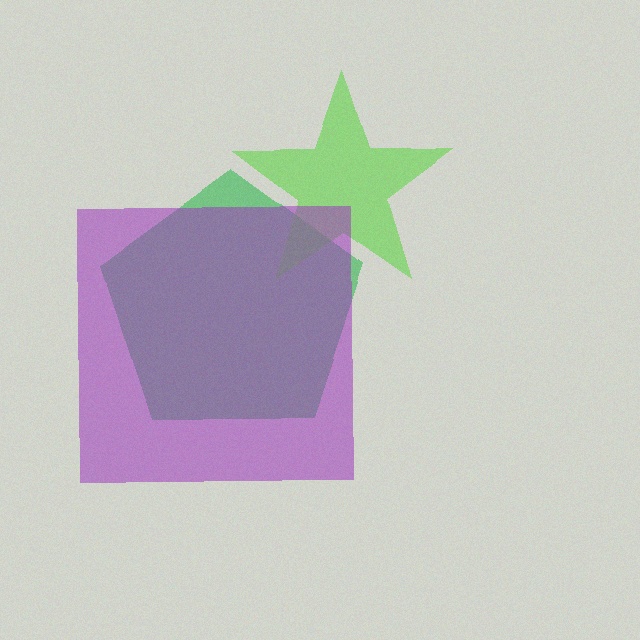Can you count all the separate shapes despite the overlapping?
Yes, there are 3 separate shapes.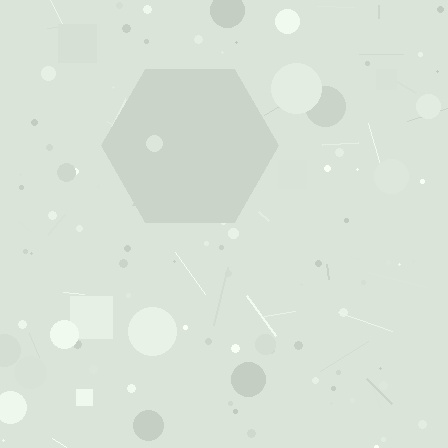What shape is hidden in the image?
A hexagon is hidden in the image.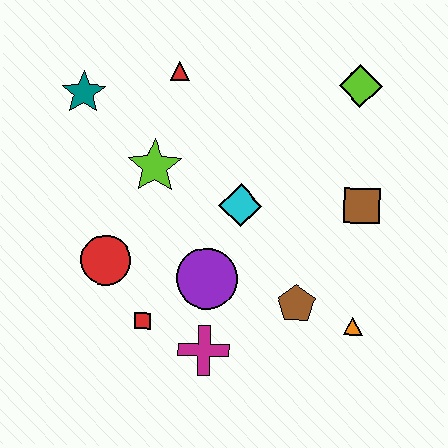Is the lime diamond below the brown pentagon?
No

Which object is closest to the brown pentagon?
The orange triangle is closest to the brown pentagon.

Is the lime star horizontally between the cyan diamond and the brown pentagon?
No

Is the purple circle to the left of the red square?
No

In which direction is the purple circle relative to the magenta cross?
The purple circle is above the magenta cross.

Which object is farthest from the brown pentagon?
The teal star is farthest from the brown pentagon.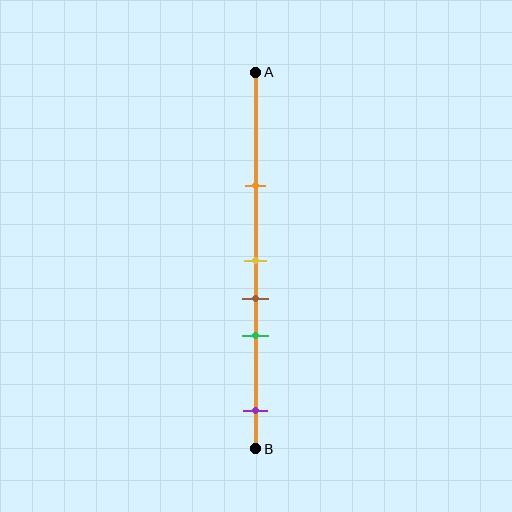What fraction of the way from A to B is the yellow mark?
The yellow mark is approximately 50% (0.5) of the way from A to B.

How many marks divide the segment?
There are 5 marks dividing the segment.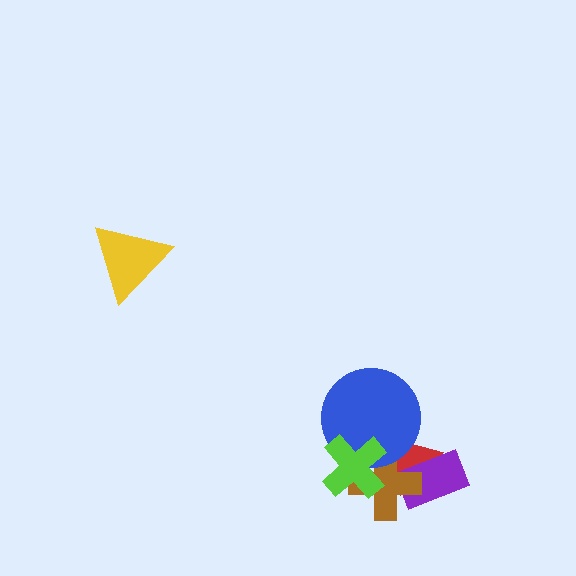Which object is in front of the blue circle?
The lime cross is in front of the blue circle.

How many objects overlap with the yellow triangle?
0 objects overlap with the yellow triangle.